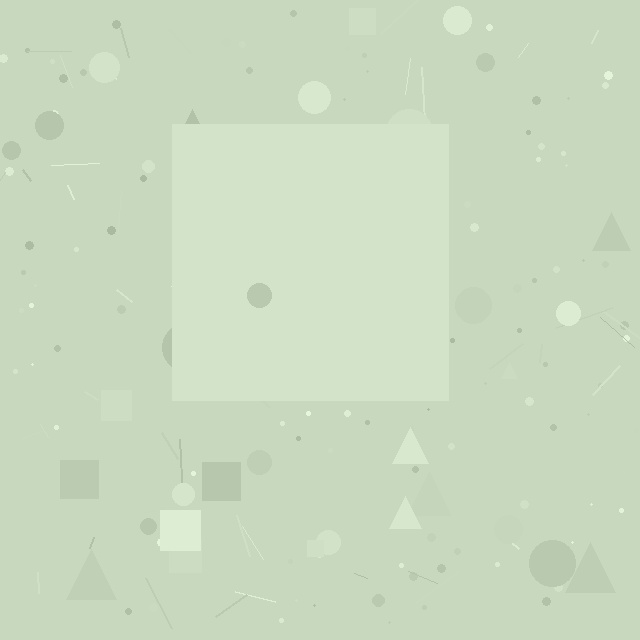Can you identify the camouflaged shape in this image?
The camouflaged shape is a square.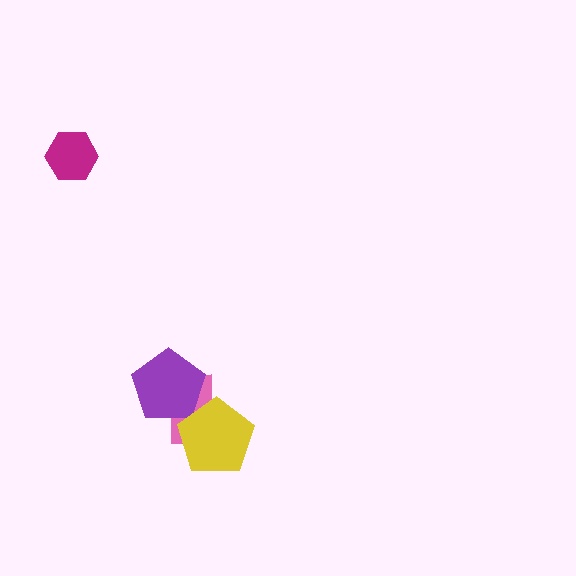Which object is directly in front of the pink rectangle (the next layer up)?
The purple pentagon is directly in front of the pink rectangle.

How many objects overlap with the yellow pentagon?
2 objects overlap with the yellow pentagon.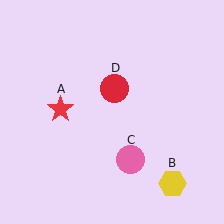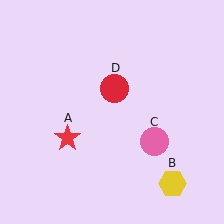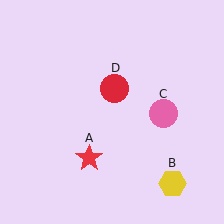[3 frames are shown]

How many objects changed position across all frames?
2 objects changed position: red star (object A), pink circle (object C).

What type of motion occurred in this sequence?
The red star (object A), pink circle (object C) rotated counterclockwise around the center of the scene.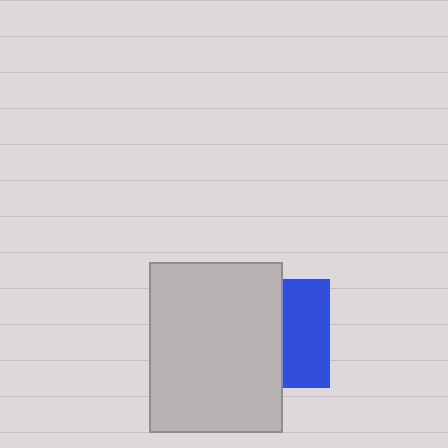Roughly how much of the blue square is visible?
A small part of it is visible (roughly 43%).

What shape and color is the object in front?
The object in front is a light gray rectangle.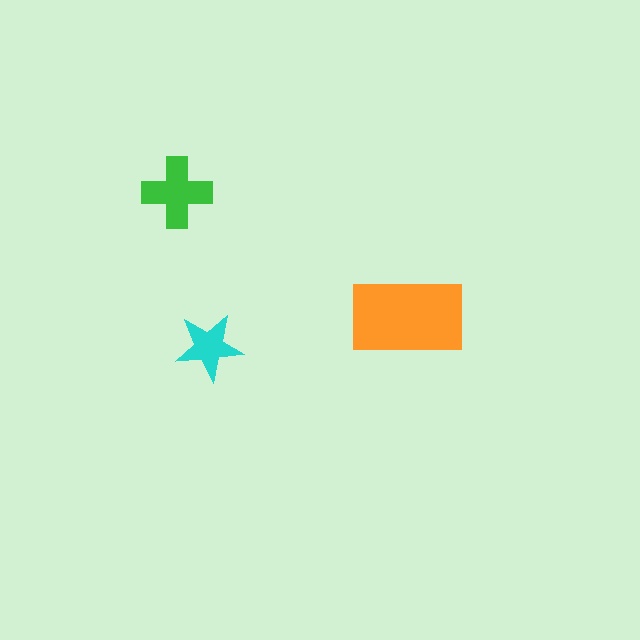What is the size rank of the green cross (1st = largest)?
2nd.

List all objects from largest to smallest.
The orange rectangle, the green cross, the cyan star.